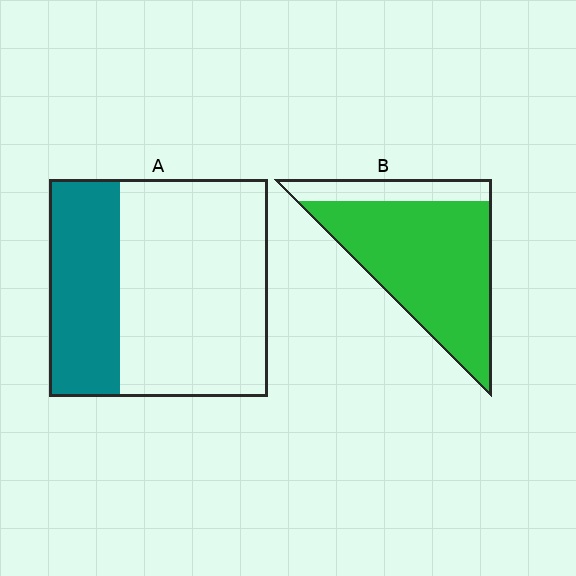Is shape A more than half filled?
No.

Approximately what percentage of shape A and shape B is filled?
A is approximately 30% and B is approximately 80%.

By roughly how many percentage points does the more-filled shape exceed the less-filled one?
By roughly 50 percentage points (B over A).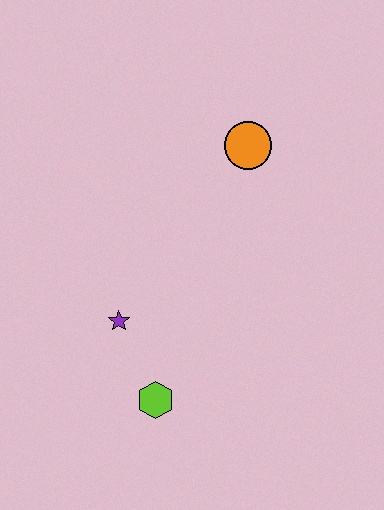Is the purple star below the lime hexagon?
No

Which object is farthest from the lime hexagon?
The orange circle is farthest from the lime hexagon.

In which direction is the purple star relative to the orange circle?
The purple star is below the orange circle.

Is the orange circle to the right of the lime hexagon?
Yes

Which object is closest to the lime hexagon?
The purple star is closest to the lime hexagon.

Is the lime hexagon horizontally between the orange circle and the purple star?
Yes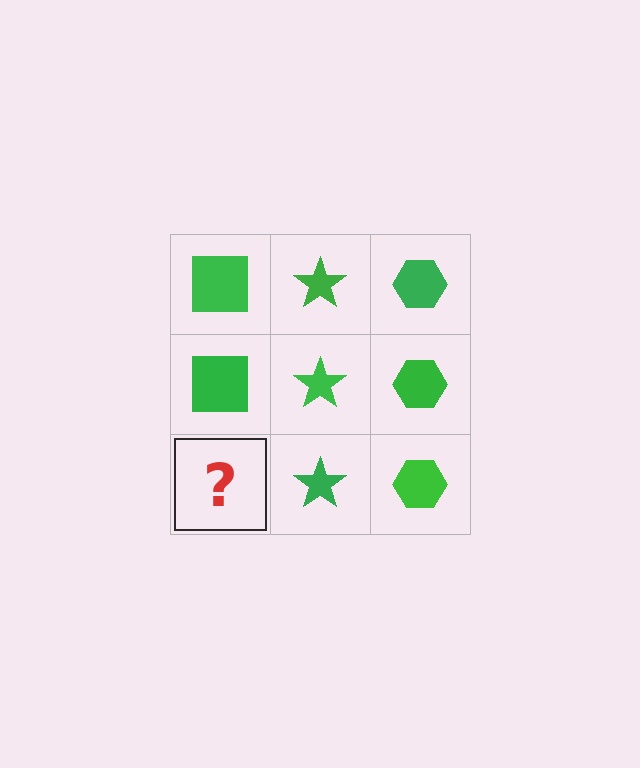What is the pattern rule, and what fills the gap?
The rule is that each column has a consistent shape. The gap should be filled with a green square.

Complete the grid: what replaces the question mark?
The question mark should be replaced with a green square.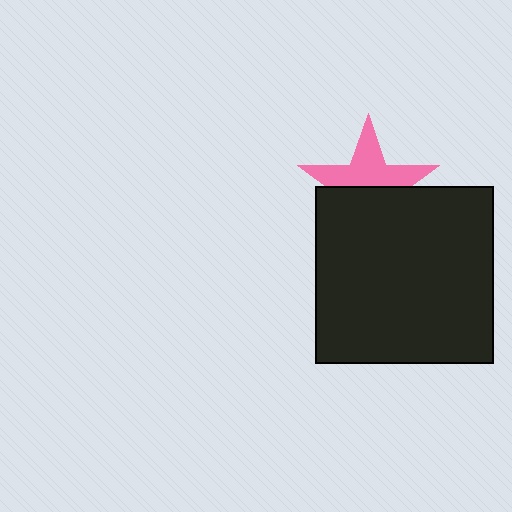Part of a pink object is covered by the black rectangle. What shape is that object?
It is a star.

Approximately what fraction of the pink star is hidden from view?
Roughly 50% of the pink star is hidden behind the black rectangle.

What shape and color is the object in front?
The object in front is a black rectangle.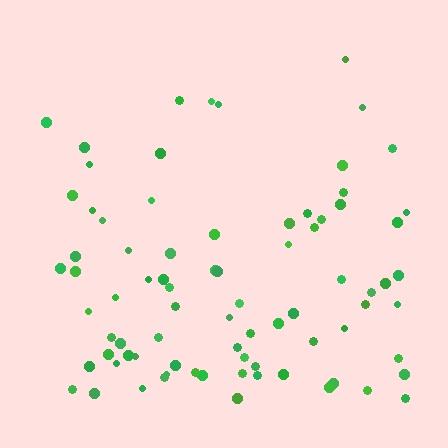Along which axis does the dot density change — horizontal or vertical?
Vertical.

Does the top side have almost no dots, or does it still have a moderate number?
Still a moderate number, just noticeably fewer than the bottom.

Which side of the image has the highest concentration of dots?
The bottom.